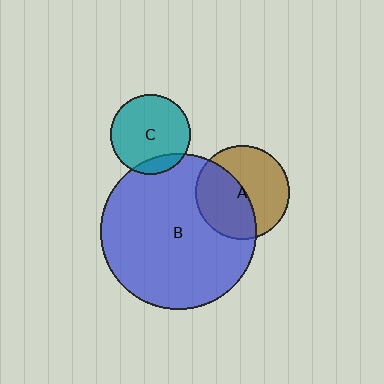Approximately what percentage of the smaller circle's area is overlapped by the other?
Approximately 45%.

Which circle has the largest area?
Circle B (blue).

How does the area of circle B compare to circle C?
Approximately 3.8 times.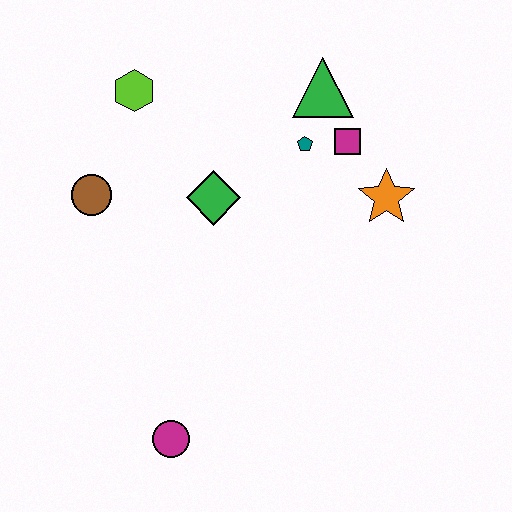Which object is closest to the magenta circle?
The green diamond is closest to the magenta circle.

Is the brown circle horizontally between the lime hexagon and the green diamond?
No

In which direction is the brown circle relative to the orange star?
The brown circle is to the left of the orange star.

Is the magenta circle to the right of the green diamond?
No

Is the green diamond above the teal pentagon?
No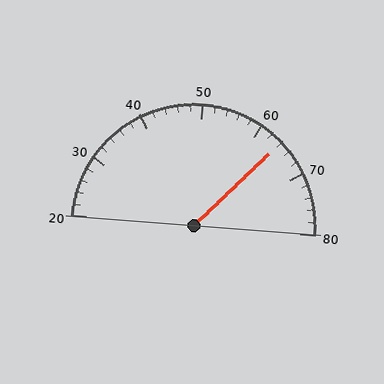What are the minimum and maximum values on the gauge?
The gauge ranges from 20 to 80.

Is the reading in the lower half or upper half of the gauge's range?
The reading is in the upper half of the range (20 to 80).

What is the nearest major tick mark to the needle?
The nearest major tick mark is 60.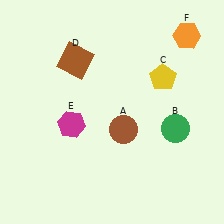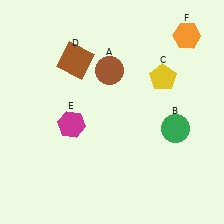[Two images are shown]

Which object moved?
The brown circle (A) moved up.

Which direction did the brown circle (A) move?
The brown circle (A) moved up.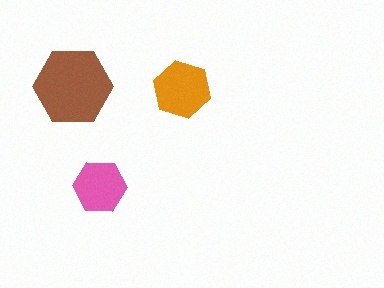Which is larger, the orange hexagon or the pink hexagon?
The orange one.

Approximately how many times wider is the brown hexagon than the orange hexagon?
About 1.5 times wider.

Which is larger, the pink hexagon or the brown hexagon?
The brown one.